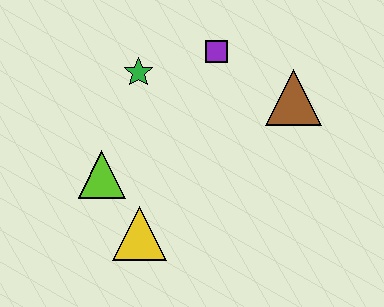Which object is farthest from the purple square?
The yellow triangle is farthest from the purple square.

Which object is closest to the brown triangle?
The purple square is closest to the brown triangle.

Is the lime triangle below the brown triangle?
Yes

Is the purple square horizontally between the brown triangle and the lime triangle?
Yes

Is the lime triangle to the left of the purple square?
Yes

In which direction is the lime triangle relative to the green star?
The lime triangle is below the green star.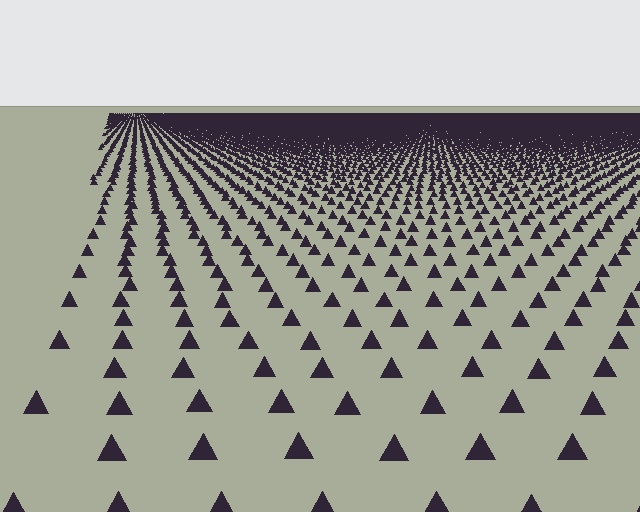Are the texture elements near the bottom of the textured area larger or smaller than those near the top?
Larger. Near the bottom, elements are closer to the viewer and appear at a bigger on-screen size.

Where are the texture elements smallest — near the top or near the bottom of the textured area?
Near the top.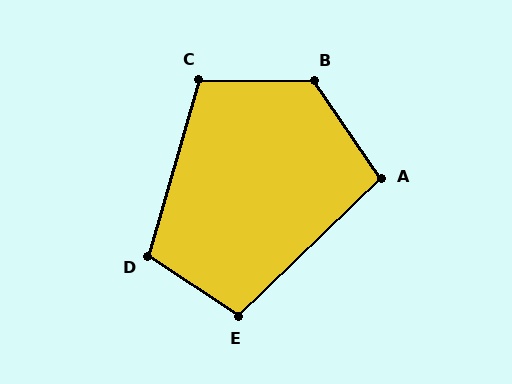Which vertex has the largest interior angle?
B, at approximately 124 degrees.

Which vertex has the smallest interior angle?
A, at approximately 100 degrees.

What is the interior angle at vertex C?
Approximately 106 degrees (obtuse).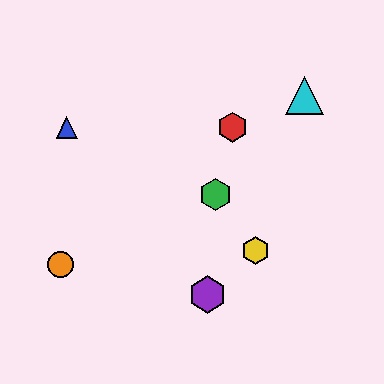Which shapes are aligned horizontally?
The red hexagon, the blue triangle are aligned horizontally.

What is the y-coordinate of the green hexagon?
The green hexagon is at y≈194.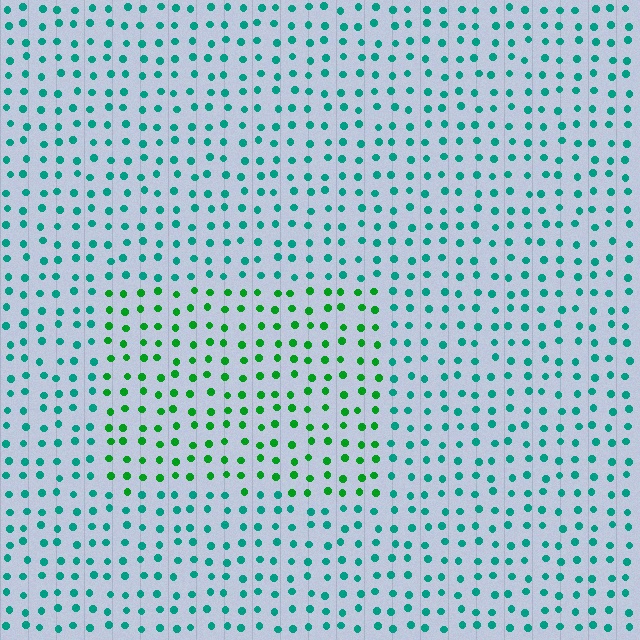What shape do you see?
I see a rectangle.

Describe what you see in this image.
The image is filled with small teal elements in a uniform arrangement. A rectangle-shaped region is visible where the elements are tinted to a slightly different hue, forming a subtle color boundary.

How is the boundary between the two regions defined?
The boundary is defined purely by a slight shift in hue (about 40 degrees). Spacing, size, and orientation are identical on both sides.